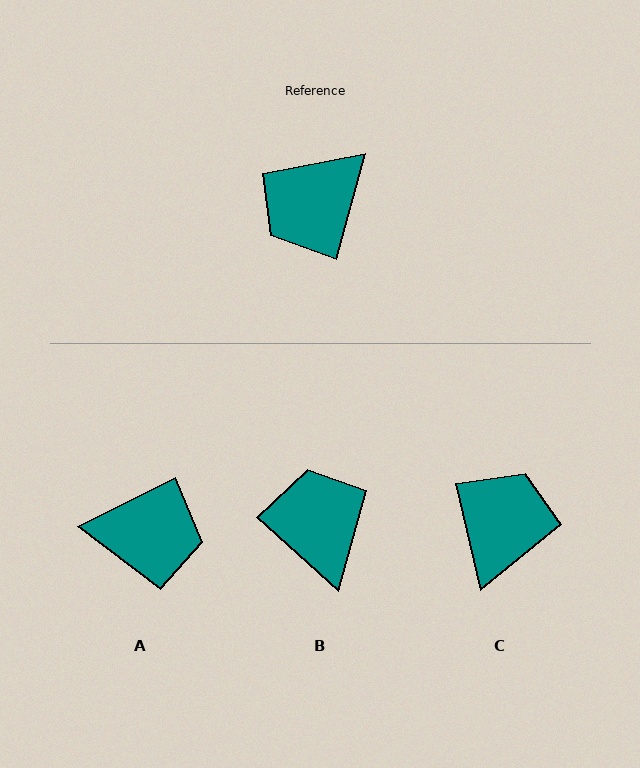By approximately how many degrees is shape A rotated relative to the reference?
Approximately 132 degrees counter-clockwise.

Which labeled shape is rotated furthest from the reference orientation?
C, about 152 degrees away.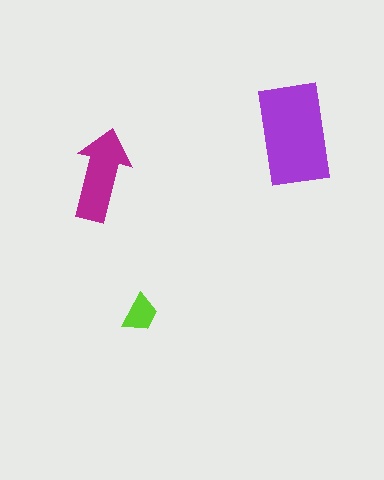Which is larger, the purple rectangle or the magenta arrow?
The purple rectangle.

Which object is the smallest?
The lime trapezoid.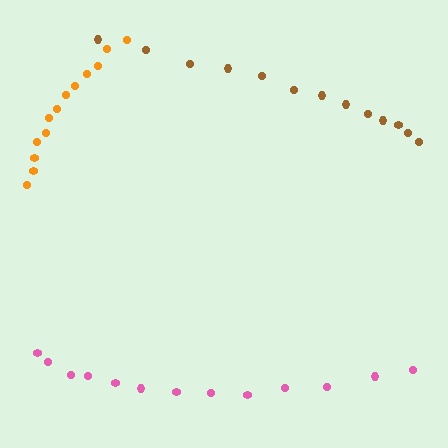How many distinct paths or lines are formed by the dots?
There are 3 distinct paths.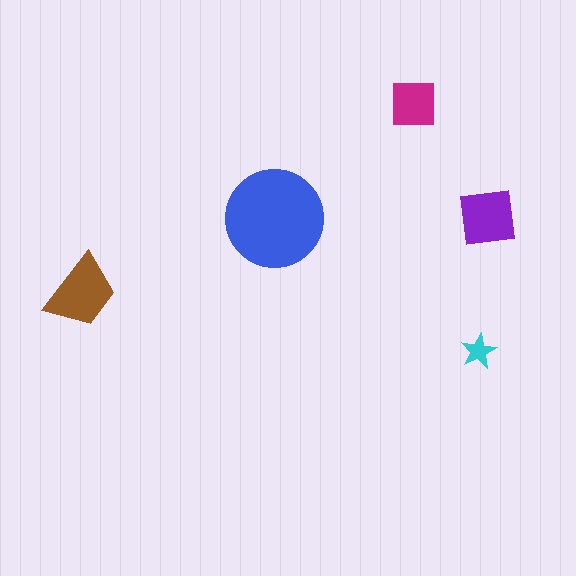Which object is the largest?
The blue circle.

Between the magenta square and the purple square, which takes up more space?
The purple square.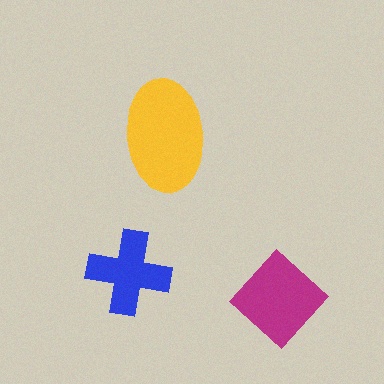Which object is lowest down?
The magenta diamond is bottommost.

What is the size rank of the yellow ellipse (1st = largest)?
1st.